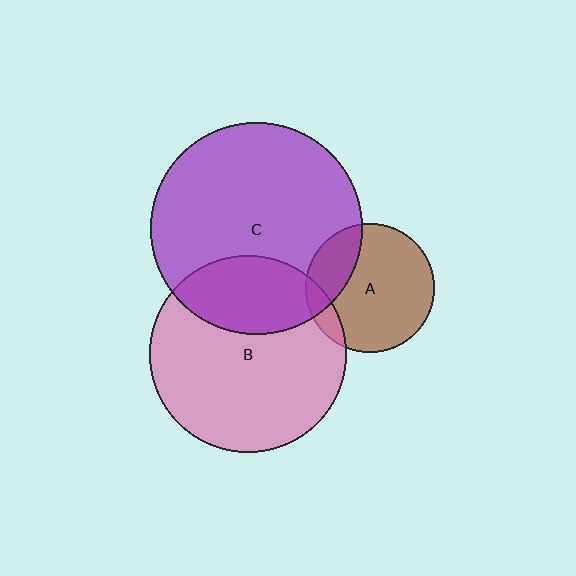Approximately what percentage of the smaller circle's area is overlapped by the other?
Approximately 30%.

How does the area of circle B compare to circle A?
Approximately 2.3 times.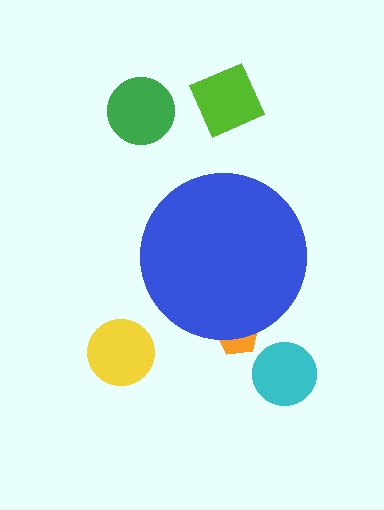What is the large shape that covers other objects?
A blue circle.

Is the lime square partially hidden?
No, the lime square is fully visible.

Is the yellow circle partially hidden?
No, the yellow circle is fully visible.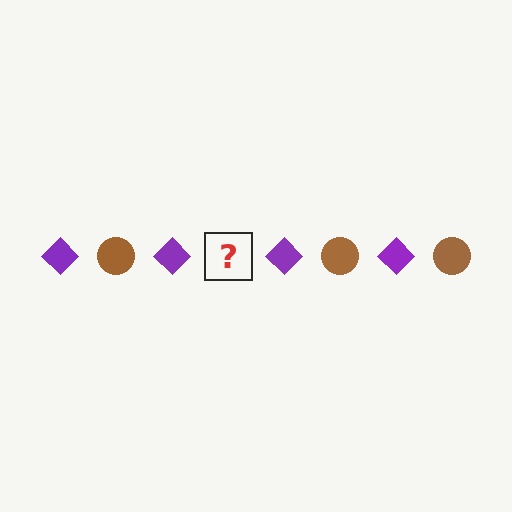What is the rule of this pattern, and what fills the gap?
The rule is that the pattern alternates between purple diamond and brown circle. The gap should be filled with a brown circle.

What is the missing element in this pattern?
The missing element is a brown circle.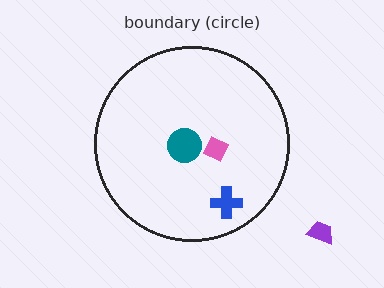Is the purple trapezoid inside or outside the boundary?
Outside.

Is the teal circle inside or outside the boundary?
Inside.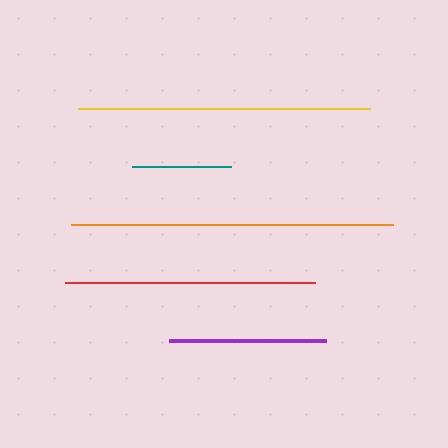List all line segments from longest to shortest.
From longest to shortest: orange, yellow, red, purple, teal.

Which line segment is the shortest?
The teal line is the shortest at approximately 99 pixels.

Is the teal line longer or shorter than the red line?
The red line is longer than the teal line.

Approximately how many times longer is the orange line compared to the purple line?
The orange line is approximately 2.1 times the length of the purple line.